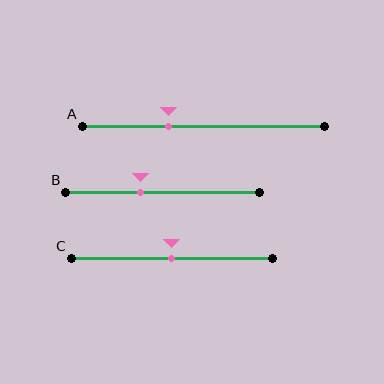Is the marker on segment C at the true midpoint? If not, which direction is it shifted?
Yes, the marker on segment C is at the true midpoint.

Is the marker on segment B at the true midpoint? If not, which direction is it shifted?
No, the marker on segment B is shifted to the left by about 11% of the segment length.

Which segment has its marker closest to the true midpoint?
Segment C has its marker closest to the true midpoint.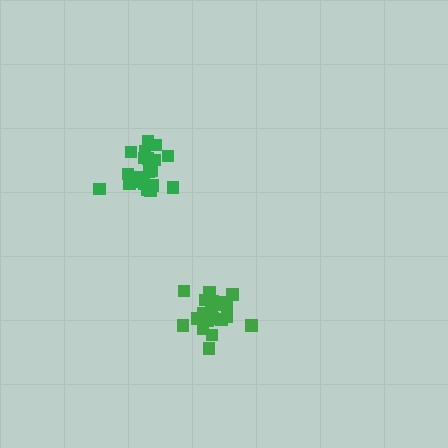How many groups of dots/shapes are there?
There are 2 groups.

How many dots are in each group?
Group 1: 21 dots, Group 2: 20 dots (41 total).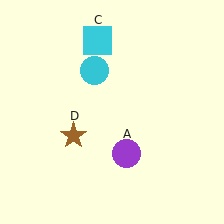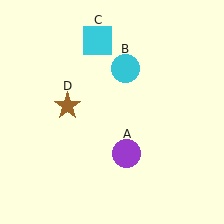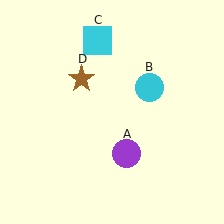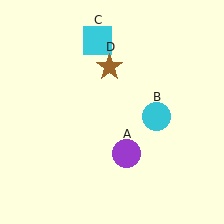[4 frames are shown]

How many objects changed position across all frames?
2 objects changed position: cyan circle (object B), brown star (object D).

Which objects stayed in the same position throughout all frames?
Purple circle (object A) and cyan square (object C) remained stationary.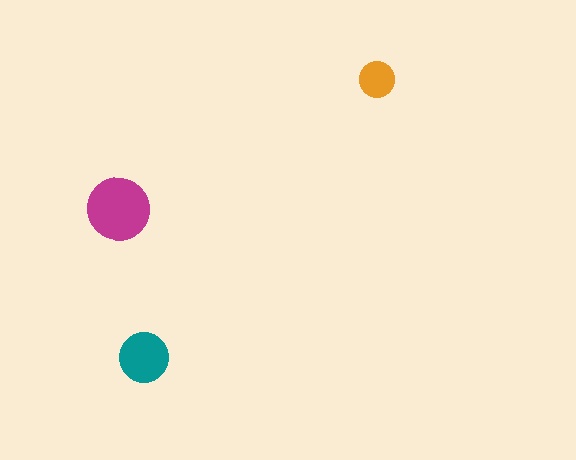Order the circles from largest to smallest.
the magenta one, the teal one, the orange one.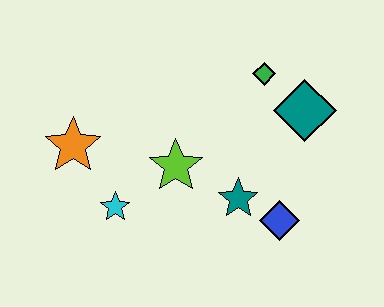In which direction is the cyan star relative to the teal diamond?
The cyan star is to the left of the teal diamond.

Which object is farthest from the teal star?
The orange star is farthest from the teal star.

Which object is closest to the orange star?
The cyan star is closest to the orange star.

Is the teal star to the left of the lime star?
No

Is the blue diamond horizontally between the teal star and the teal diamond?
Yes